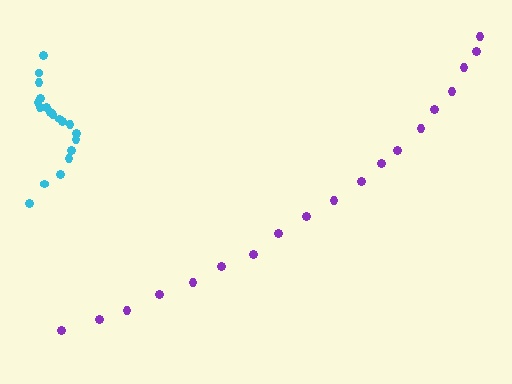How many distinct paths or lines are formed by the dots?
There are 2 distinct paths.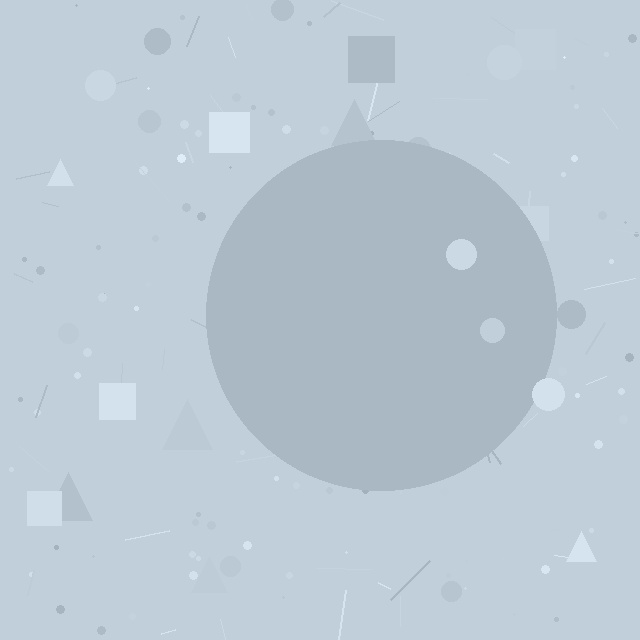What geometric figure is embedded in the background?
A circle is embedded in the background.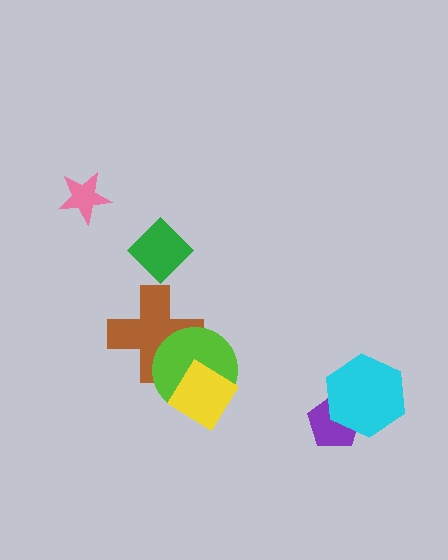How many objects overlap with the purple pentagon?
1 object overlaps with the purple pentagon.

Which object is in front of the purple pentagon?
The cyan hexagon is in front of the purple pentagon.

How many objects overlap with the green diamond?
0 objects overlap with the green diamond.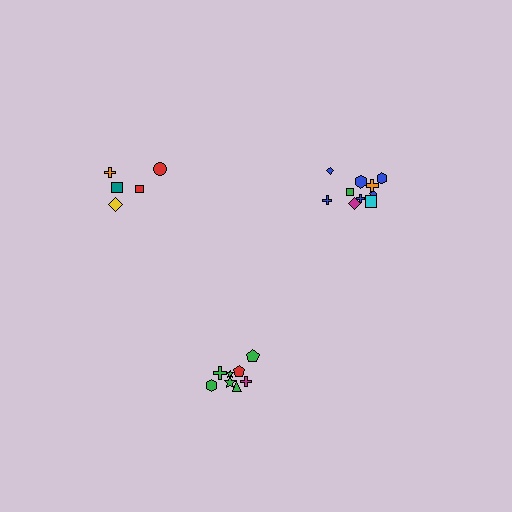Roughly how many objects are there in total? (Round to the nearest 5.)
Roughly 25 objects in total.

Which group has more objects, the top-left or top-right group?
The top-right group.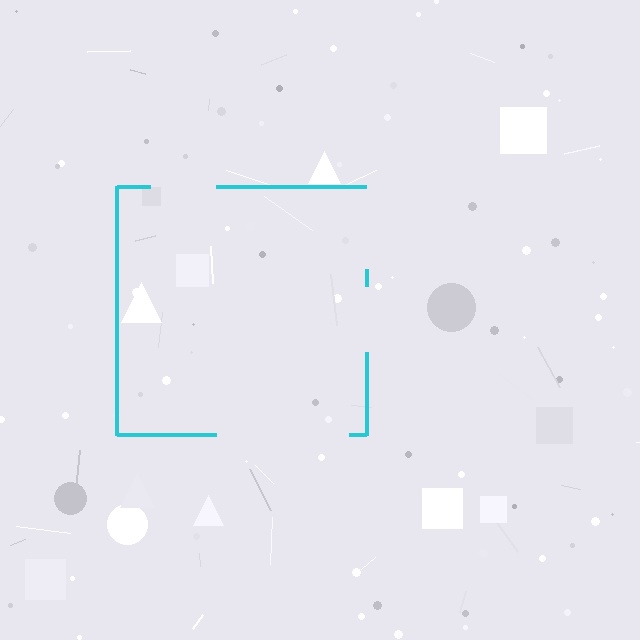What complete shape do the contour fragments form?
The contour fragments form a square.